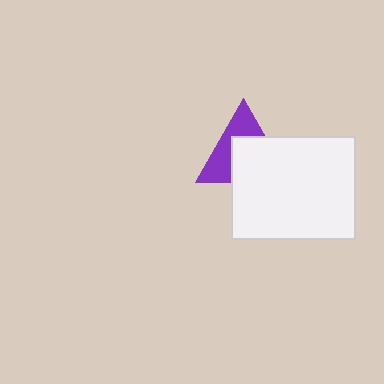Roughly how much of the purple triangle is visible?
About half of it is visible (roughly 46%).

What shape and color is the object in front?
The object in front is a white rectangle.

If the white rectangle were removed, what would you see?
You would see the complete purple triangle.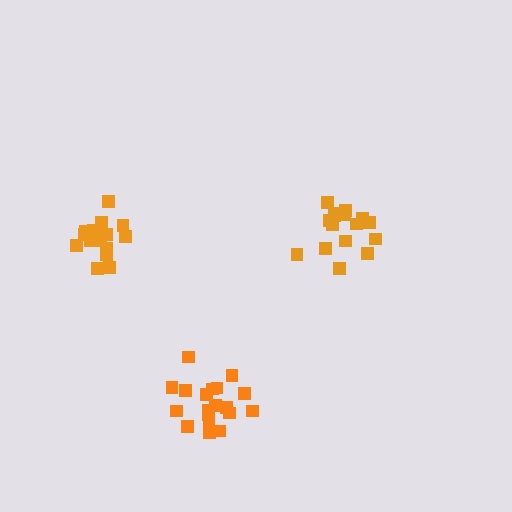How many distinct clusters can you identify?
There are 3 distinct clusters.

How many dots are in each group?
Group 1: 16 dots, Group 2: 19 dots, Group 3: 18 dots (53 total).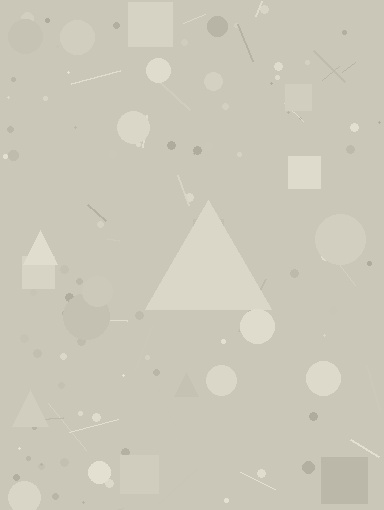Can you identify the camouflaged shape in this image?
The camouflaged shape is a triangle.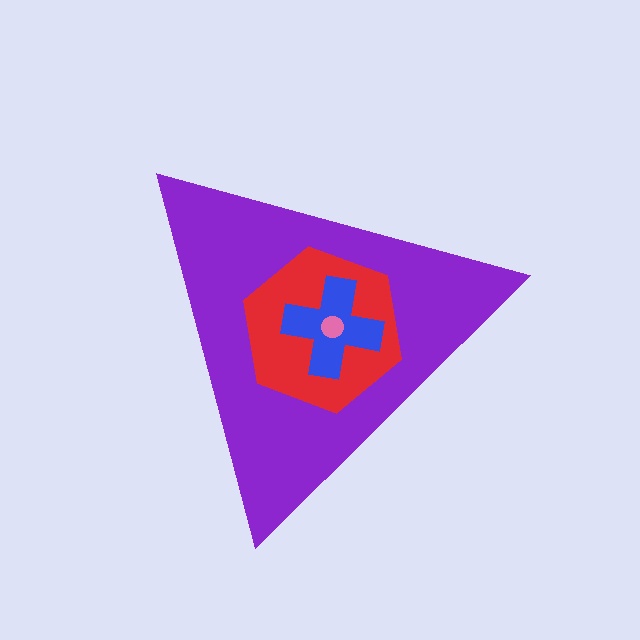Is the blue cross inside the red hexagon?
Yes.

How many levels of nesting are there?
4.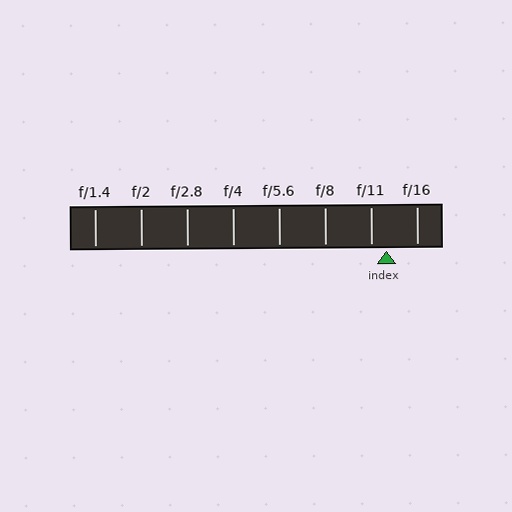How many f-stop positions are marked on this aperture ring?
There are 8 f-stop positions marked.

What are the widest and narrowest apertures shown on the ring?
The widest aperture shown is f/1.4 and the narrowest is f/16.